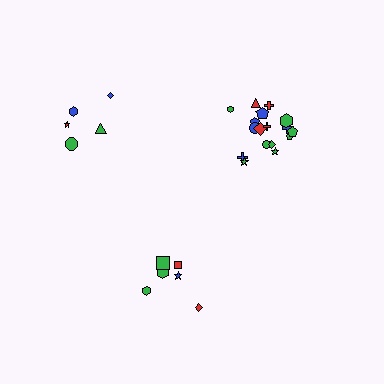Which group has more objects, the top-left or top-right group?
The top-right group.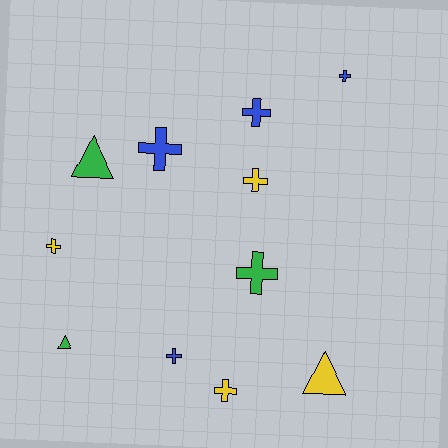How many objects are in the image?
There are 11 objects.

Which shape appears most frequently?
Cross, with 8 objects.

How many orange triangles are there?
There are no orange triangles.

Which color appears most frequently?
Blue, with 4 objects.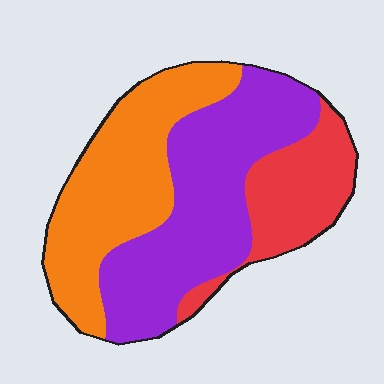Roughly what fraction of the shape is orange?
Orange takes up between a quarter and a half of the shape.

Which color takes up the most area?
Purple, at roughly 45%.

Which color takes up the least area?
Red, at roughly 20%.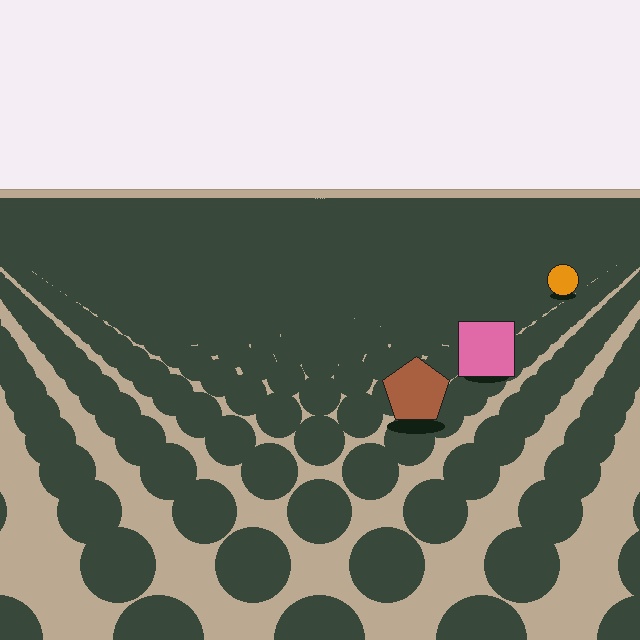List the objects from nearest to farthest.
From nearest to farthest: the brown pentagon, the pink square, the orange circle.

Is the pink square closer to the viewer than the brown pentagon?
No. The brown pentagon is closer — you can tell from the texture gradient: the ground texture is coarser near it.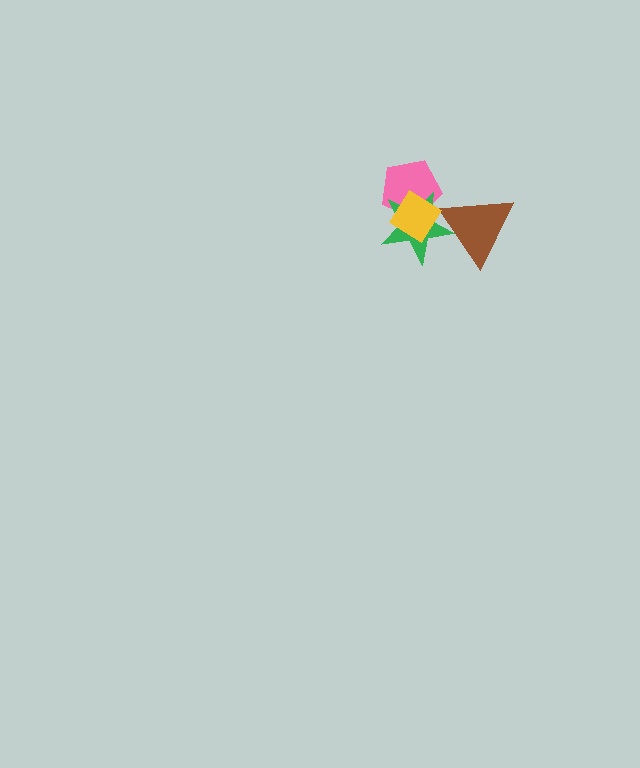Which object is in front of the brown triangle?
The green star is in front of the brown triangle.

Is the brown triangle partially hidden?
Yes, it is partially covered by another shape.